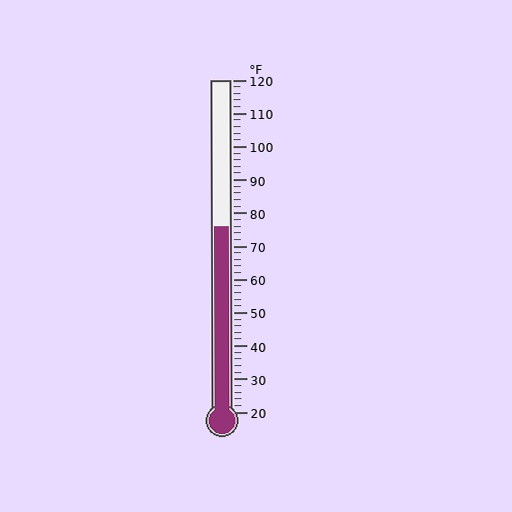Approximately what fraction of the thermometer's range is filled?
The thermometer is filled to approximately 55% of its range.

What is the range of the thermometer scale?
The thermometer scale ranges from 20°F to 120°F.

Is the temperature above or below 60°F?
The temperature is above 60°F.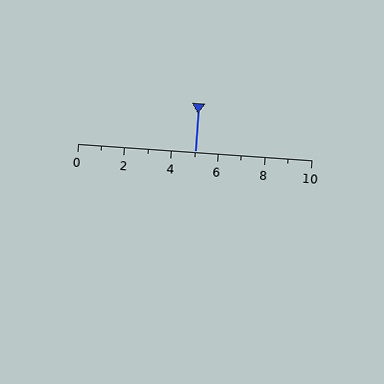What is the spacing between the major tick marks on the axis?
The major ticks are spaced 2 apart.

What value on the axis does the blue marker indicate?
The marker indicates approximately 5.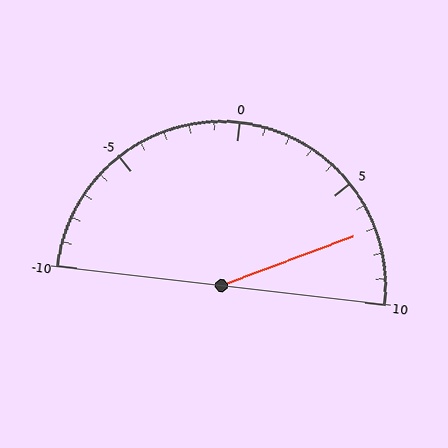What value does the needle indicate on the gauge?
The needle indicates approximately 7.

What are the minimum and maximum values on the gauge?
The gauge ranges from -10 to 10.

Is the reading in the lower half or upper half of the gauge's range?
The reading is in the upper half of the range (-10 to 10).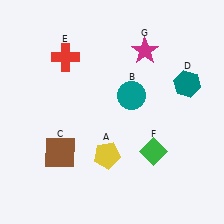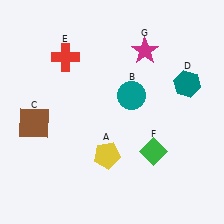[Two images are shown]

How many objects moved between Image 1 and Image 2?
1 object moved between the two images.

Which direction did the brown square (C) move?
The brown square (C) moved up.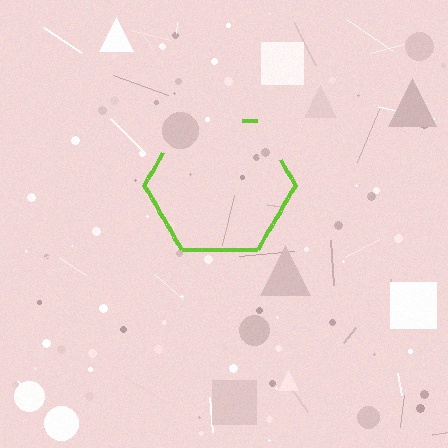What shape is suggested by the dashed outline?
The dashed outline suggests a hexagon.